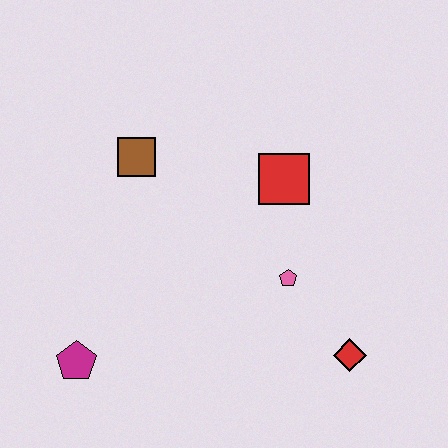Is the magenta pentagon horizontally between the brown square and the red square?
No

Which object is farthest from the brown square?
The red diamond is farthest from the brown square.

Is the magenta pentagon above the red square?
No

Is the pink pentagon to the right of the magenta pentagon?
Yes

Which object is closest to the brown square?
The red square is closest to the brown square.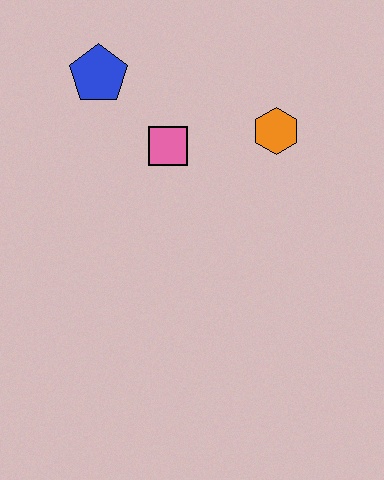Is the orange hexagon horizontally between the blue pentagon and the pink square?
No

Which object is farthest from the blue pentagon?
The orange hexagon is farthest from the blue pentagon.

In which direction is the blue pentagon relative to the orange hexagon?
The blue pentagon is to the left of the orange hexagon.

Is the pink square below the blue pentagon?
Yes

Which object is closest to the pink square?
The blue pentagon is closest to the pink square.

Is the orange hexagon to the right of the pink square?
Yes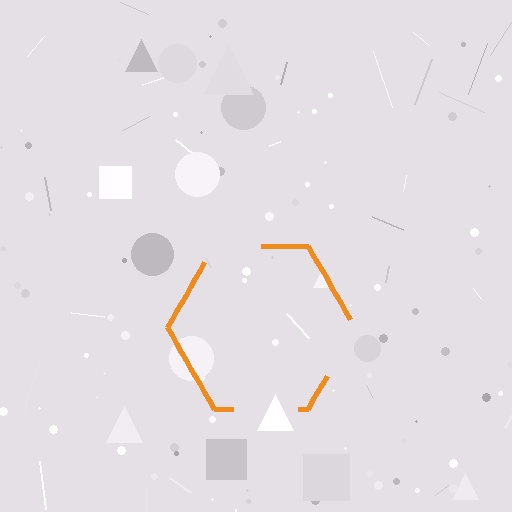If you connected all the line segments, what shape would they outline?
They would outline a hexagon.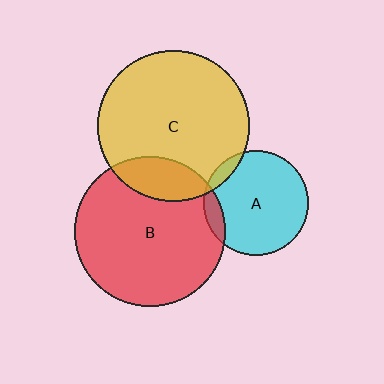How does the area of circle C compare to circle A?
Approximately 2.1 times.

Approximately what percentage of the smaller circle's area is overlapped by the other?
Approximately 20%.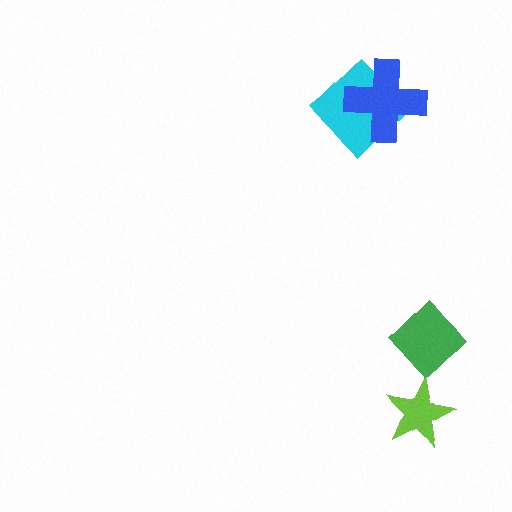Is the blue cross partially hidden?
No, no other shape covers it.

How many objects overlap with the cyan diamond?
1 object overlaps with the cyan diamond.